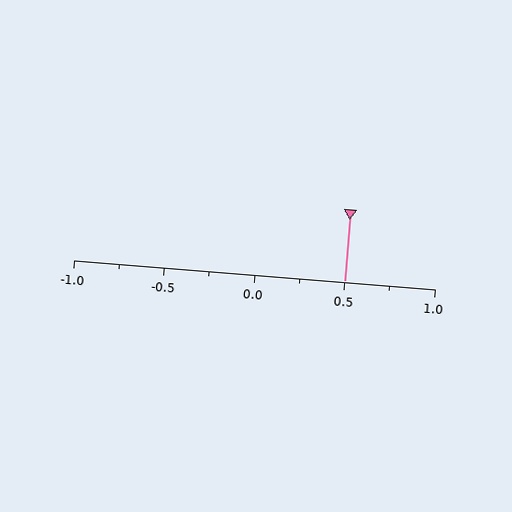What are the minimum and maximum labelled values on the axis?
The axis runs from -1.0 to 1.0.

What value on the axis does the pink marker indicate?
The marker indicates approximately 0.5.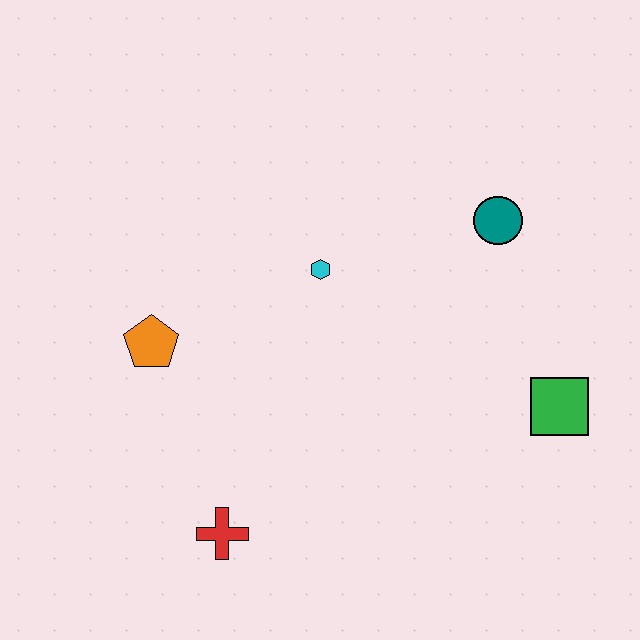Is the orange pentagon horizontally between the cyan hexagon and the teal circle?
No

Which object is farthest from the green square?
The orange pentagon is farthest from the green square.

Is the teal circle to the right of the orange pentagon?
Yes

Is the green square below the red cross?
No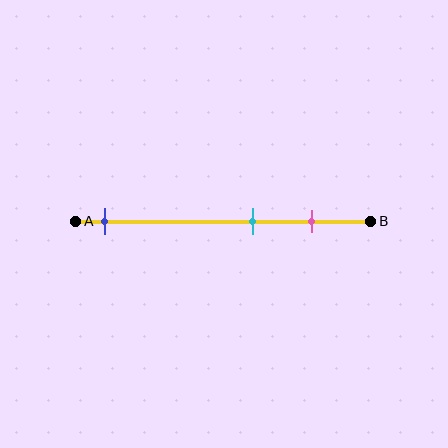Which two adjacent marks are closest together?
The cyan and pink marks are the closest adjacent pair.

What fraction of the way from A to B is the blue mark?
The blue mark is approximately 10% (0.1) of the way from A to B.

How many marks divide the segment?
There are 3 marks dividing the segment.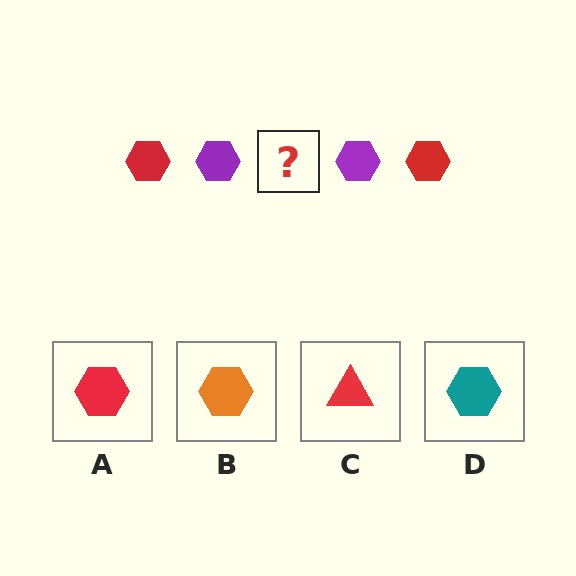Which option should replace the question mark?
Option A.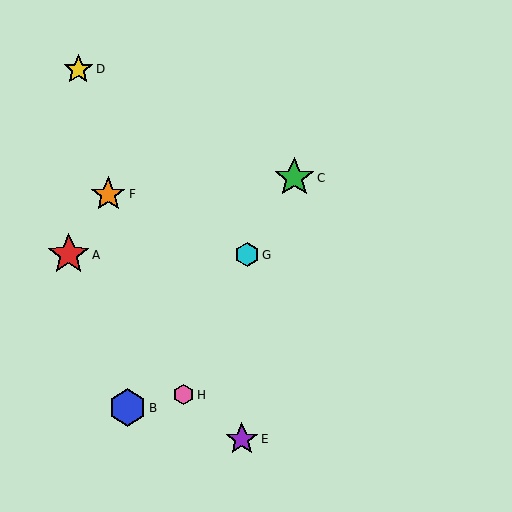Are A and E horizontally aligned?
No, A is at y≈255 and E is at y≈439.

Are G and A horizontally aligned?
Yes, both are at y≈255.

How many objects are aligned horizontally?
2 objects (A, G) are aligned horizontally.